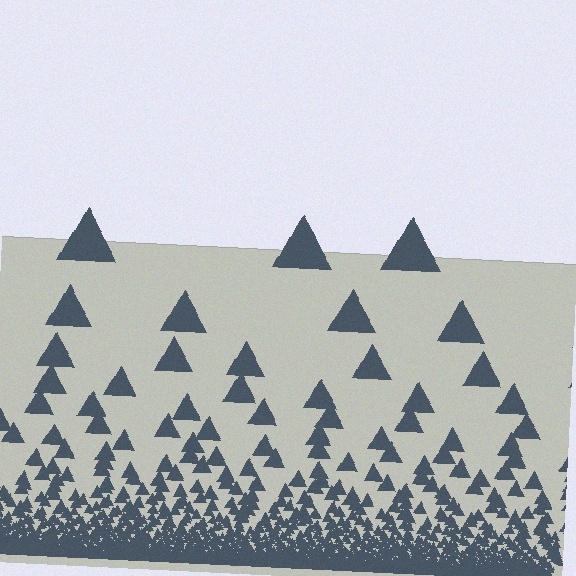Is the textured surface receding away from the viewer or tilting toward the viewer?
The surface appears to tilt toward the viewer. Texture elements get larger and sparser toward the top.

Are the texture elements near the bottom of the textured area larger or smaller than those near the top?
Smaller. The gradient is inverted — elements near the bottom are smaller and denser.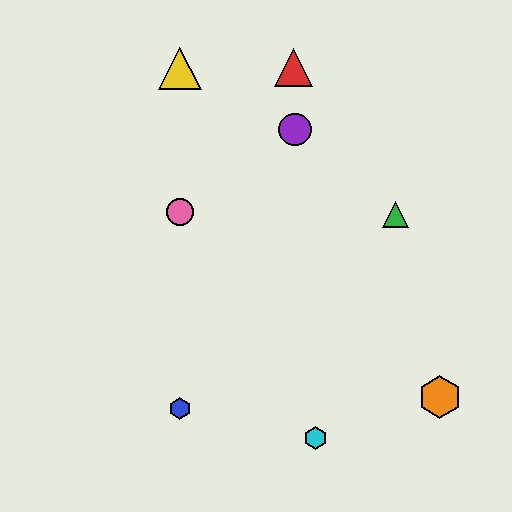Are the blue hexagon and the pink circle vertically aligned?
Yes, both are at x≈180.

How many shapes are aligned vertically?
3 shapes (the blue hexagon, the yellow triangle, the pink circle) are aligned vertically.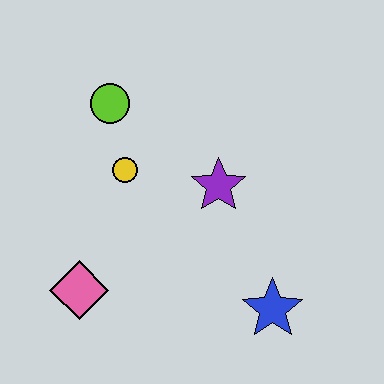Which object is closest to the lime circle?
The yellow circle is closest to the lime circle.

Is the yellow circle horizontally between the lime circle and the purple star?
Yes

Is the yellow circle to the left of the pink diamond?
No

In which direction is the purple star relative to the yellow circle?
The purple star is to the right of the yellow circle.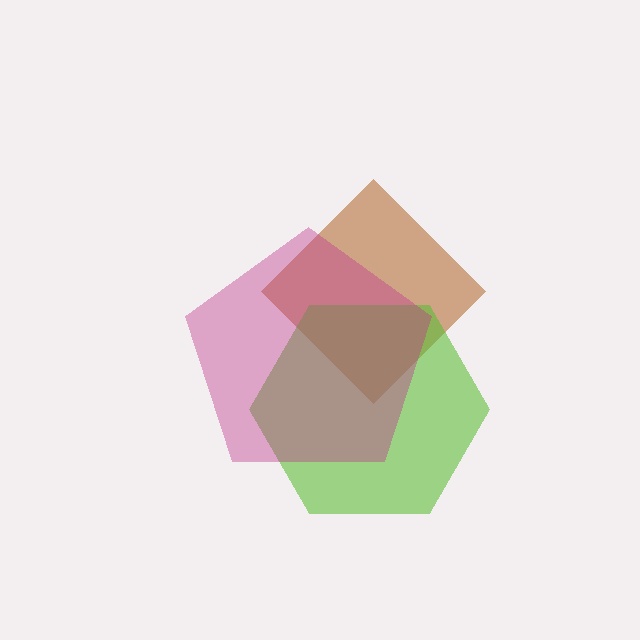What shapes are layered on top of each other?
The layered shapes are: a brown diamond, a lime hexagon, a magenta pentagon.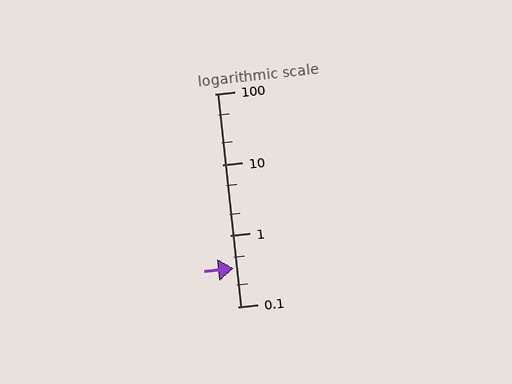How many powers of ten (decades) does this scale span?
The scale spans 3 decades, from 0.1 to 100.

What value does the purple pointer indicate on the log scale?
The pointer indicates approximately 0.35.